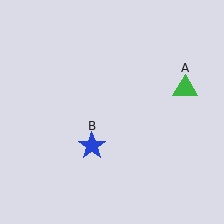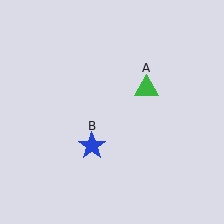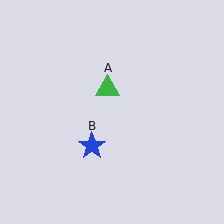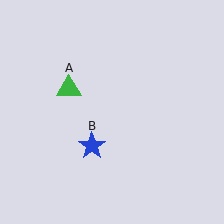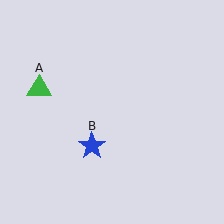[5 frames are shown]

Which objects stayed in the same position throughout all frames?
Blue star (object B) remained stationary.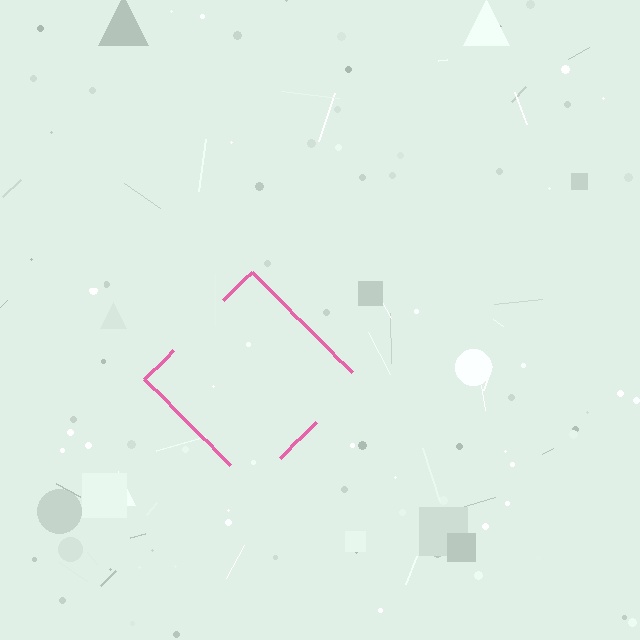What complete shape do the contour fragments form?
The contour fragments form a diamond.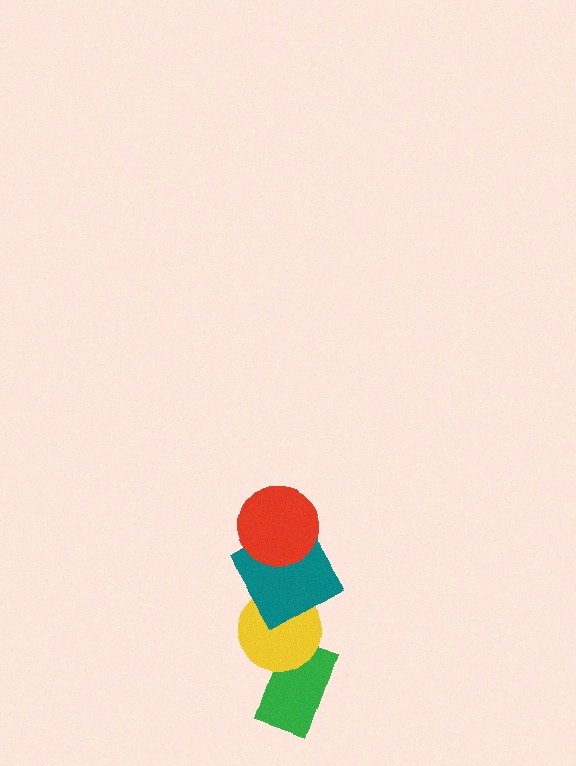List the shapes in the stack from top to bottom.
From top to bottom: the red circle, the teal square, the yellow circle, the green rectangle.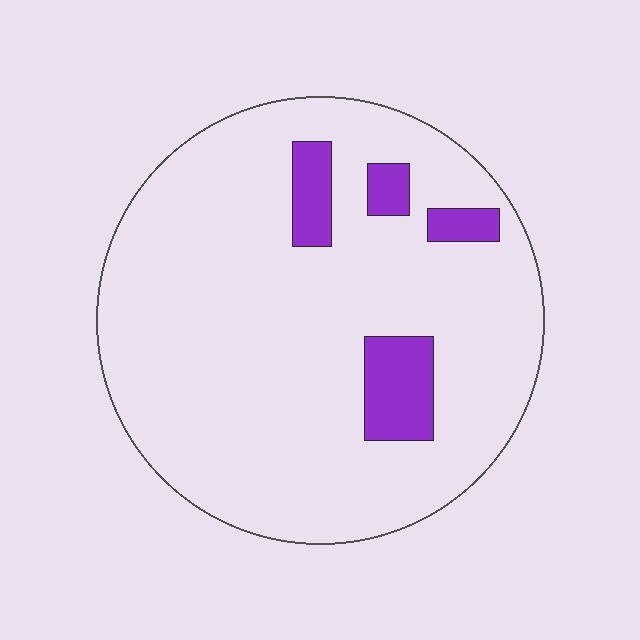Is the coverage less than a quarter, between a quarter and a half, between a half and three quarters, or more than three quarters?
Less than a quarter.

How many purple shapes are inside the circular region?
4.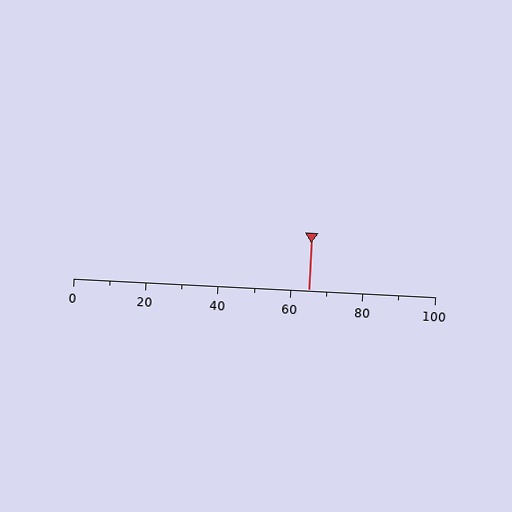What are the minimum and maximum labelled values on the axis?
The axis runs from 0 to 100.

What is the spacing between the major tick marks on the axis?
The major ticks are spaced 20 apart.